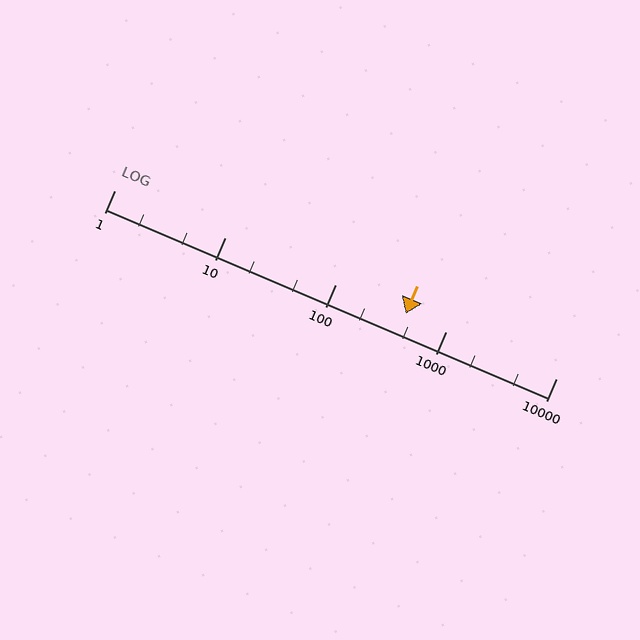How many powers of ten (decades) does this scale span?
The scale spans 4 decades, from 1 to 10000.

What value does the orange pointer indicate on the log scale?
The pointer indicates approximately 430.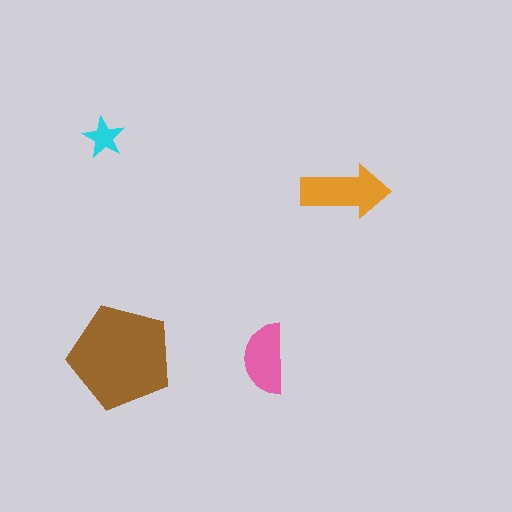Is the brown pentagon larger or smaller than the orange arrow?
Larger.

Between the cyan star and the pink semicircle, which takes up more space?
The pink semicircle.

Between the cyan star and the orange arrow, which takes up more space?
The orange arrow.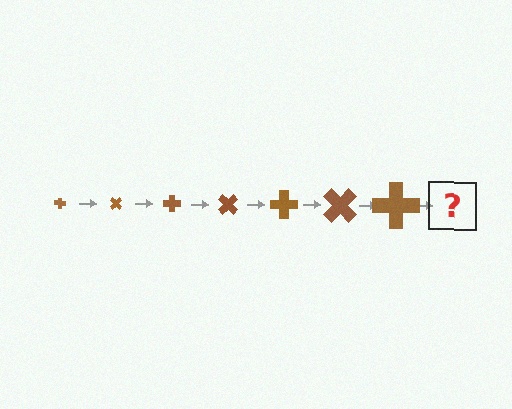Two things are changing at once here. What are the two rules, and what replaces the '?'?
The two rules are that the cross grows larger each step and it rotates 45 degrees each step. The '?' should be a cross, larger than the previous one and rotated 315 degrees from the start.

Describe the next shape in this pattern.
It should be a cross, larger than the previous one and rotated 315 degrees from the start.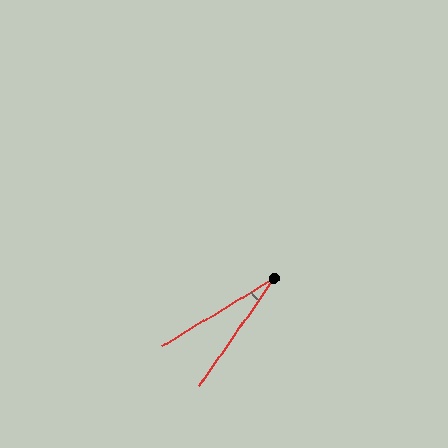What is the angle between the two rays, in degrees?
Approximately 24 degrees.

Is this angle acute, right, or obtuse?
It is acute.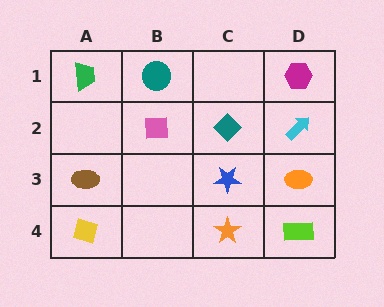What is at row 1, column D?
A magenta hexagon.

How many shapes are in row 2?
3 shapes.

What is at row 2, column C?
A teal diamond.